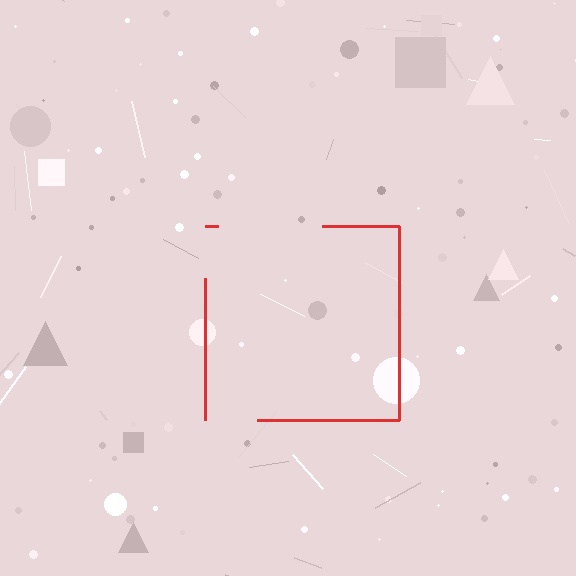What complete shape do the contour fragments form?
The contour fragments form a square.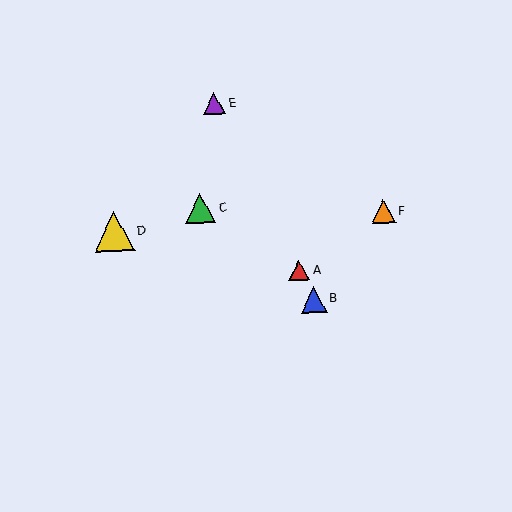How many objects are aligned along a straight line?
3 objects (A, B, E) are aligned along a straight line.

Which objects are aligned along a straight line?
Objects A, B, E are aligned along a straight line.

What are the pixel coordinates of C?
Object C is at (200, 208).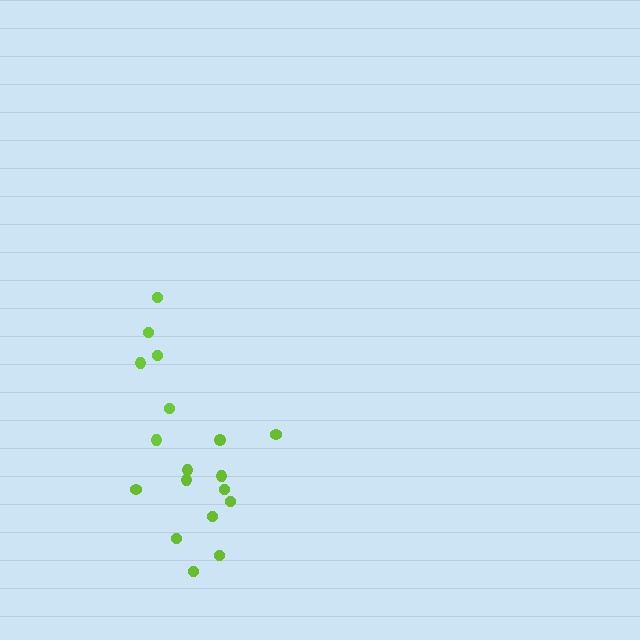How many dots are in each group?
Group 1: 12 dots, Group 2: 6 dots (18 total).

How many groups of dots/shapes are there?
There are 2 groups.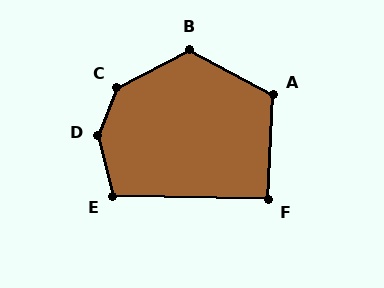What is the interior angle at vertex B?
Approximately 124 degrees (obtuse).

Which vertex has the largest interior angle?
D, at approximately 145 degrees.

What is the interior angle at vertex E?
Approximately 105 degrees (obtuse).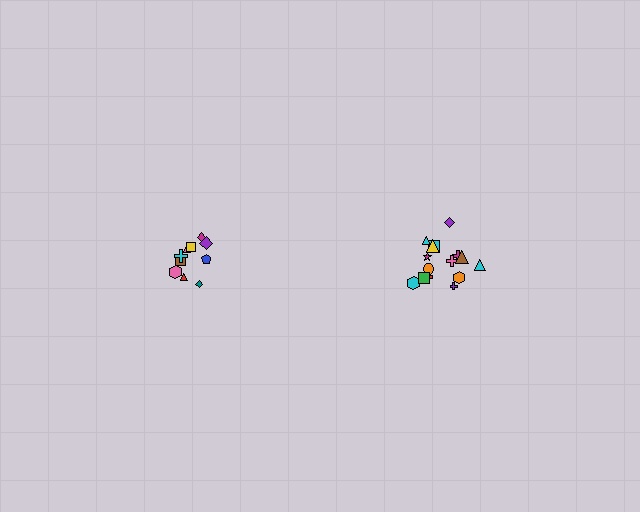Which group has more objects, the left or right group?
The right group.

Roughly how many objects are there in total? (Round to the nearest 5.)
Roughly 25 objects in total.